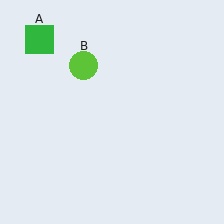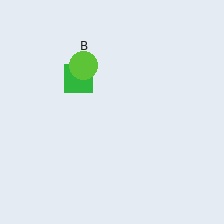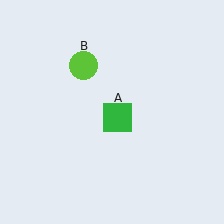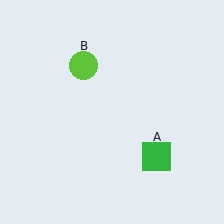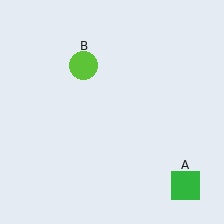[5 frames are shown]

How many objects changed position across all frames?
1 object changed position: green square (object A).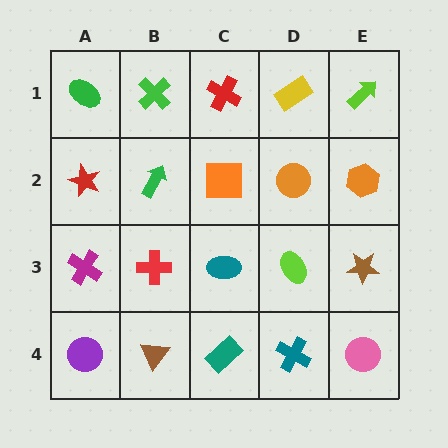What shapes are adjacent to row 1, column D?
An orange circle (row 2, column D), a red cross (row 1, column C), a lime arrow (row 1, column E).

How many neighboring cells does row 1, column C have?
3.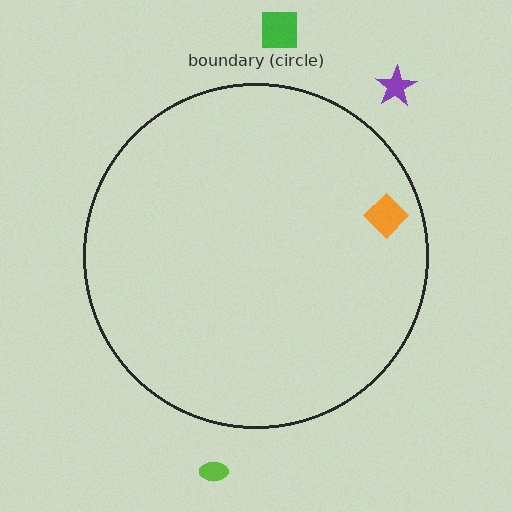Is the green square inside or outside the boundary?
Outside.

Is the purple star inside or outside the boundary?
Outside.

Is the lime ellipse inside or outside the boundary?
Outside.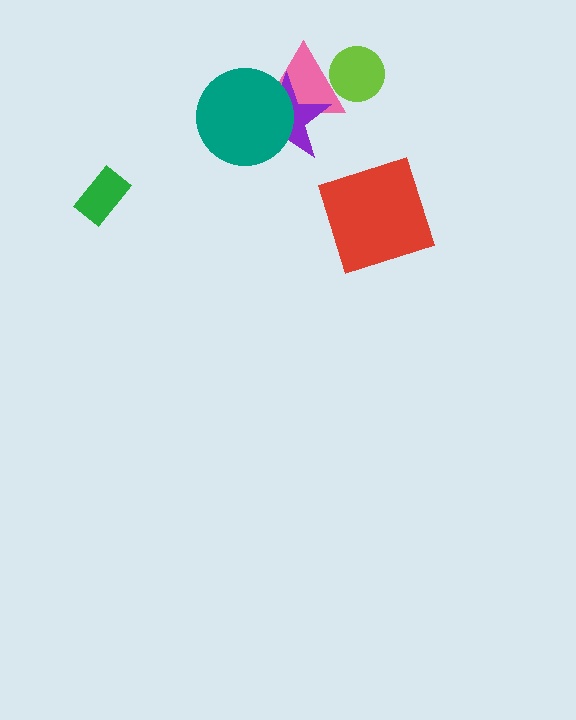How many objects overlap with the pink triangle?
3 objects overlap with the pink triangle.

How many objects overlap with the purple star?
2 objects overlap with the purple star.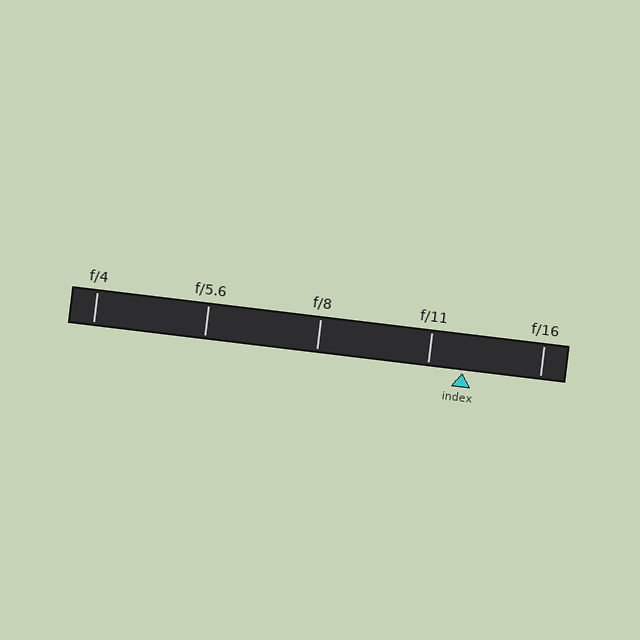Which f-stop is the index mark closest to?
The index mark is closest to f/11.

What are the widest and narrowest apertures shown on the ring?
The widest aperture shown is f/4 and the narrowest is f/16.